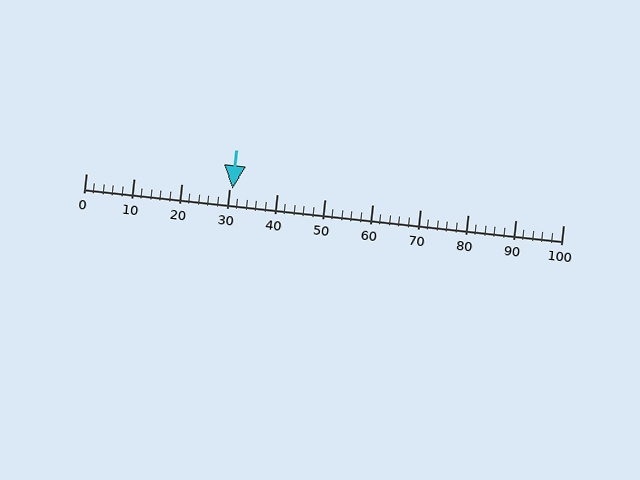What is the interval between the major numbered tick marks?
The major tick marks are spaced 10 units apart.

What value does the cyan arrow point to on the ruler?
The cyan arrow points to approximately 31.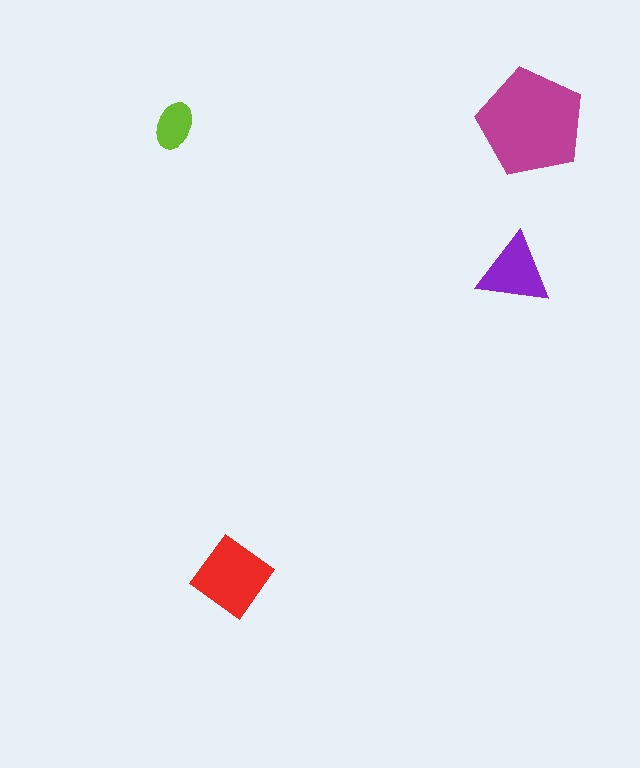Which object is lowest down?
The red diamond is bottommost.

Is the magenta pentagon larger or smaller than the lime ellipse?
Larger.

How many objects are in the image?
There are 4 objects in the image.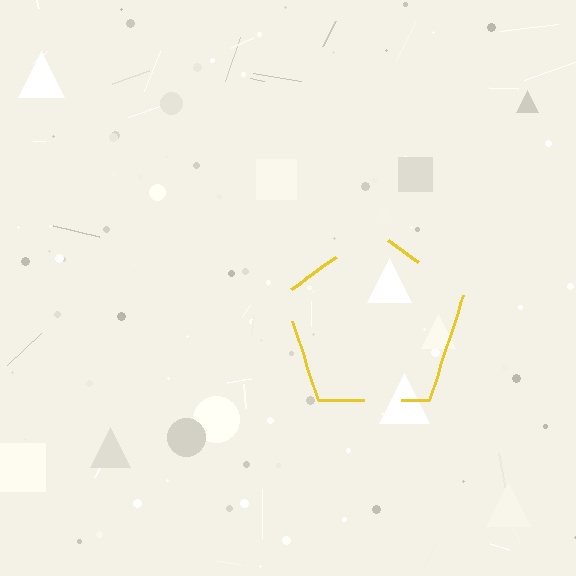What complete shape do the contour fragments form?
The contour fragments form a pentagon.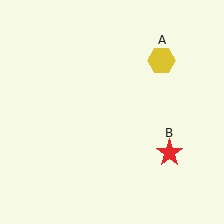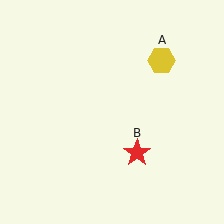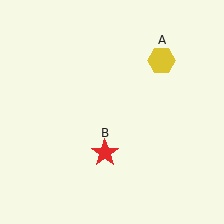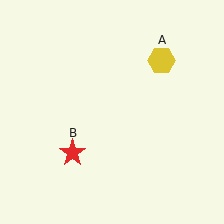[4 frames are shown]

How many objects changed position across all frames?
1 object changed position: red star (object B).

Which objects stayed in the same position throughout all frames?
Yellow hexagon (object A) remained stationary.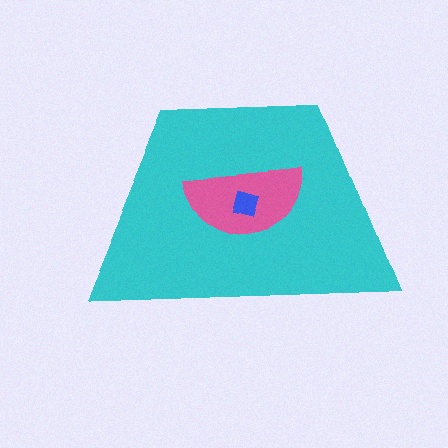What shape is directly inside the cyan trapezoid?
The pink semicircle.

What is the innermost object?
The blue diamond.